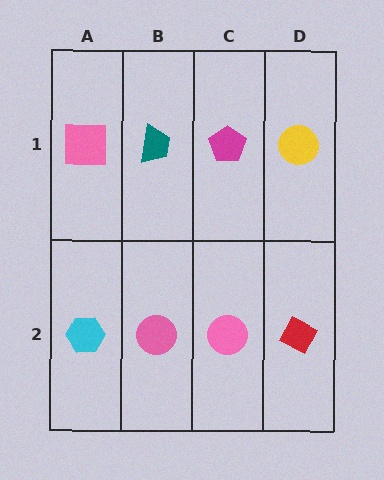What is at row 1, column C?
A magenta pentagon.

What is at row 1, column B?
A teal trapezoid.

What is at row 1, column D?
A yellow circle.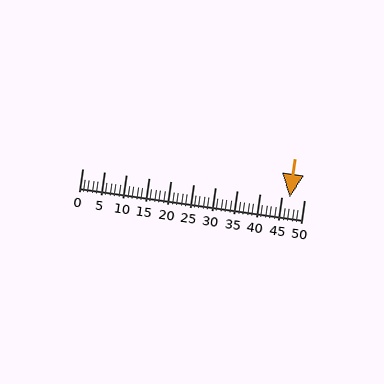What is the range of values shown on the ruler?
The ruler shows values from 0 to 50.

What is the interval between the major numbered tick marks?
The major tick marks are spaced 5 units apart.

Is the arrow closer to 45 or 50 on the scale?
The arrow is closer to 45.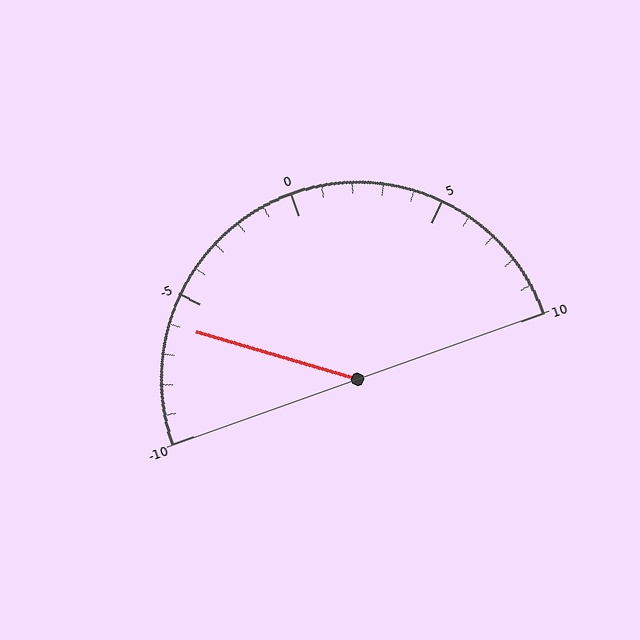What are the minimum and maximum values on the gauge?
The gauge ranges from -10 to 10.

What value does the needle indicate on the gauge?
The needle indicates approximately -6.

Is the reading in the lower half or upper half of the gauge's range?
The reading is in the lower half of the range (-10 to 10).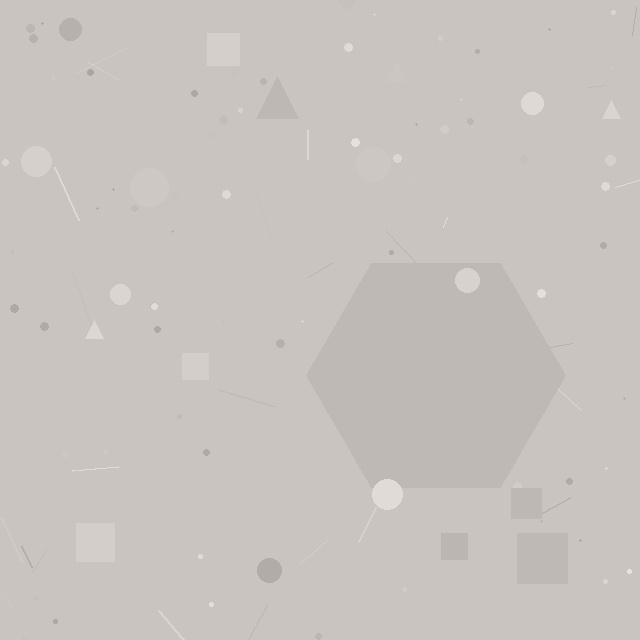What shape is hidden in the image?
A hexagon is hidden in the image.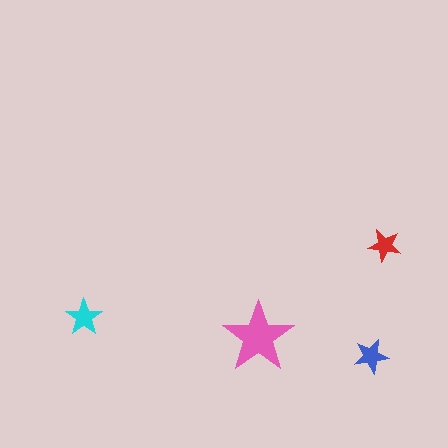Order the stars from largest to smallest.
the pink one, the cyan one, the blue one, the red one.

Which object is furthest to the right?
The red star is rightmost.